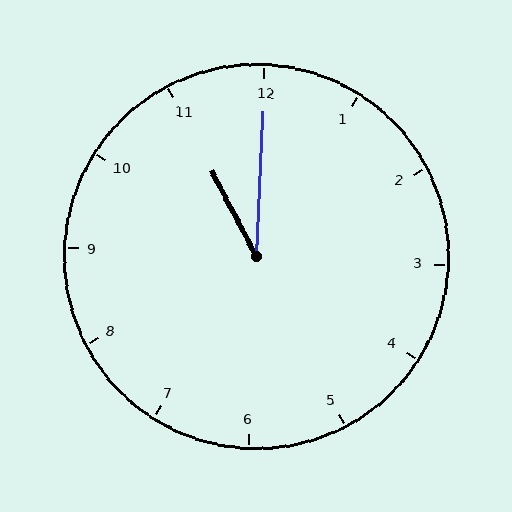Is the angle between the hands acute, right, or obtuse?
It is acute.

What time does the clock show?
11:00.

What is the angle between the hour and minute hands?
Approximately 30 degrees.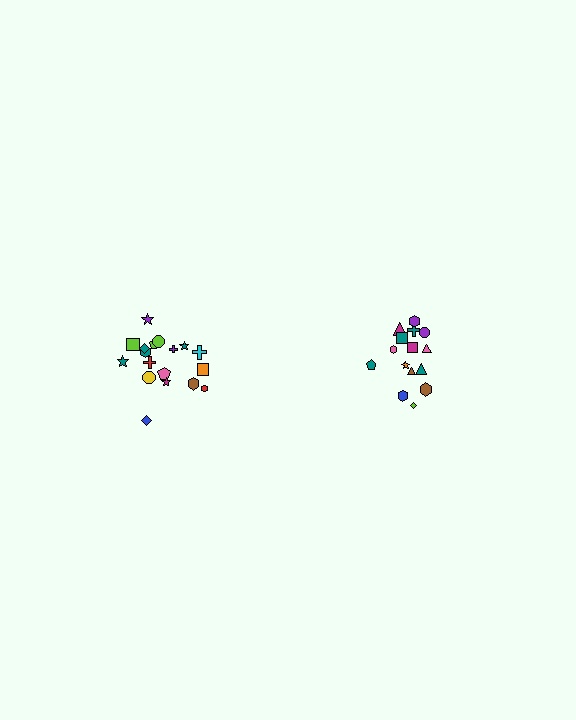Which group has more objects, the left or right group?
The left group.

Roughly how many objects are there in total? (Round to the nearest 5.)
Roughly 35 objects in total.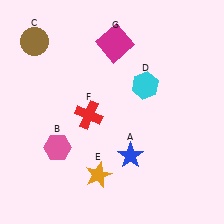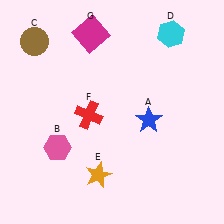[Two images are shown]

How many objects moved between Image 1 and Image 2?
3 objects moved between the two images.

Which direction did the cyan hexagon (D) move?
The cyan hexagon (D) moved up.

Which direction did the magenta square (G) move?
The magenta square (G) moved left.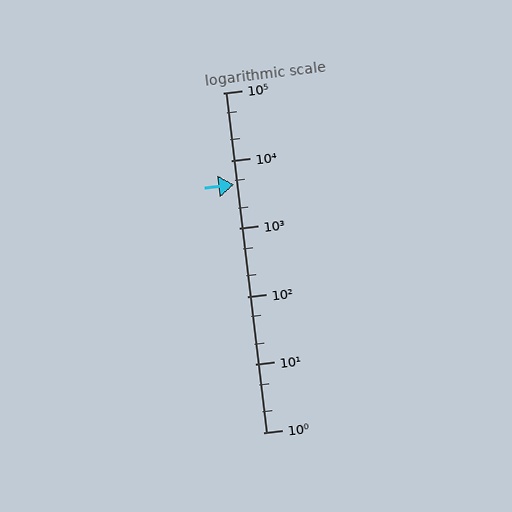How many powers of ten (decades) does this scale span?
The scale spans 5 decades, from 1 to 100000.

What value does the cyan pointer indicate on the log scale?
The pointer indicates approximately 4500.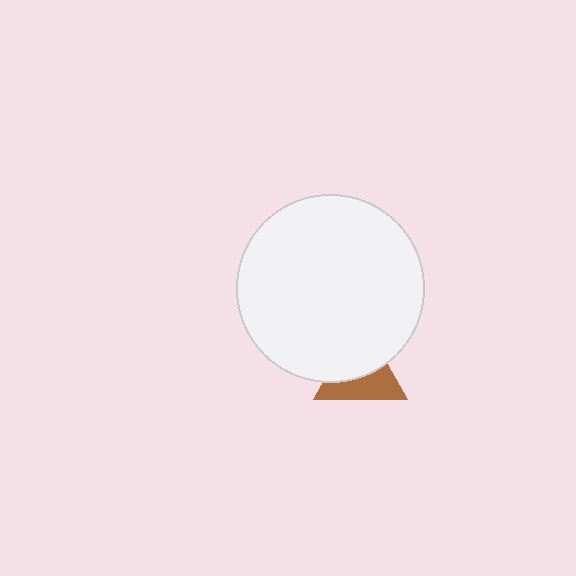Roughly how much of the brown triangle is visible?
About half of it is visible (roughly 47%).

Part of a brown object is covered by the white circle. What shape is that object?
It is a triangle.